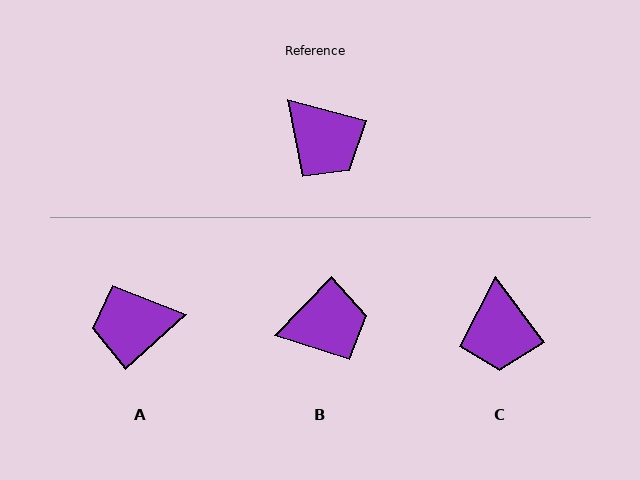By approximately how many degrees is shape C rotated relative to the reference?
Approximately 39 degrees clockwise.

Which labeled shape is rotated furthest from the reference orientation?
A, about 123 degrees away.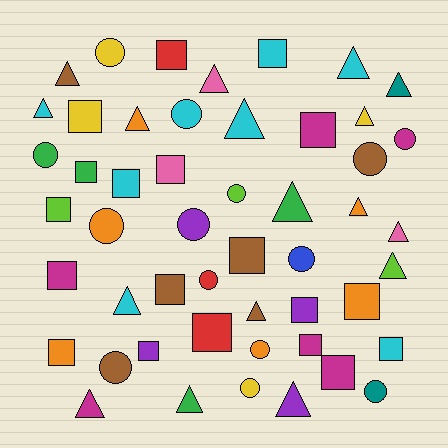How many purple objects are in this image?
There are 4 purple objects.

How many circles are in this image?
There are 14 circles.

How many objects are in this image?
There are 50 objects.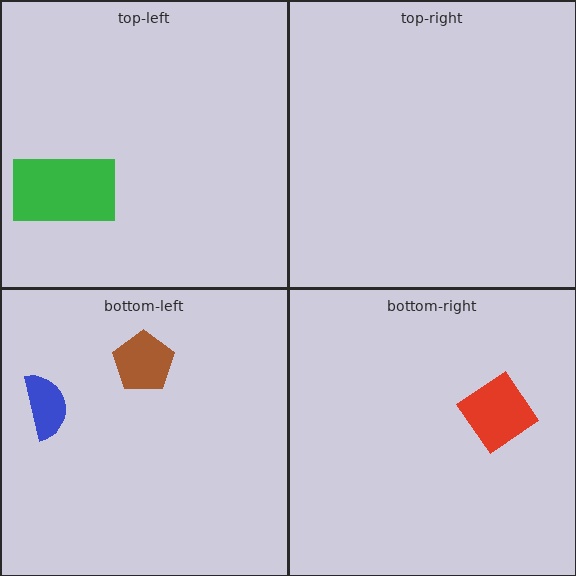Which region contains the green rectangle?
The top-left region.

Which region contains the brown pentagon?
The bottom-left region.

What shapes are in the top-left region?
The green rectangle.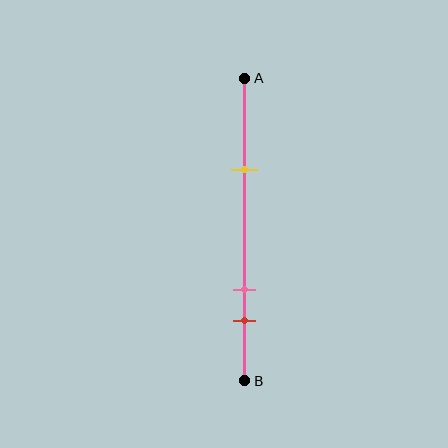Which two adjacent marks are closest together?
The pink and red marks are the closest adjacent pair.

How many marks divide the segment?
There are 3 marks dividing the segment.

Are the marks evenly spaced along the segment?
No, the marks are not evenly spaced.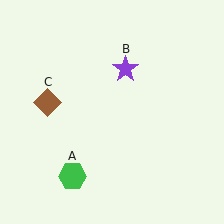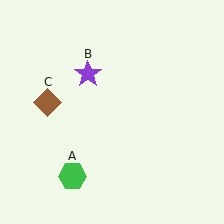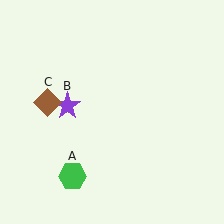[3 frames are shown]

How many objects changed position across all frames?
1 object changed position: purple star (object B).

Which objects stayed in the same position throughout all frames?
Green hexagon (object A) and brown diamond (object C) remained stationary.